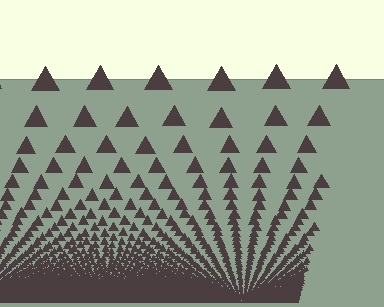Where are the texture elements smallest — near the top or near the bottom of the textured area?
Near the bottom.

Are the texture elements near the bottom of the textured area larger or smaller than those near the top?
Smaller. The gradient is inverted — elements near the bottom are smaller and denser.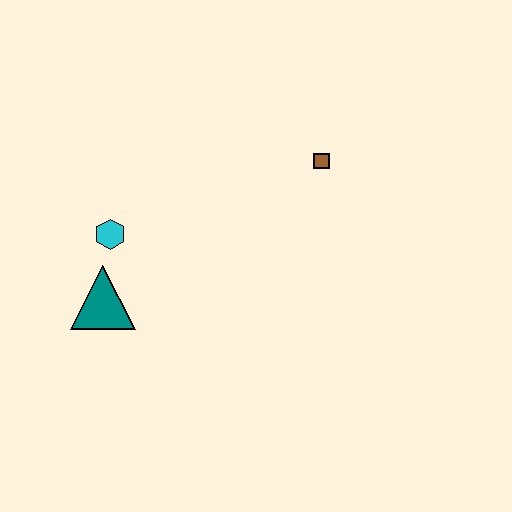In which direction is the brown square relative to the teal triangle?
The brown square is to the right of the teal triangle.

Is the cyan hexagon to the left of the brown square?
Yes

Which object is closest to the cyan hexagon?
The teal triangle is closest to the cyan hexagon.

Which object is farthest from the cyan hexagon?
The brown square is farthest from the cyan hexagon.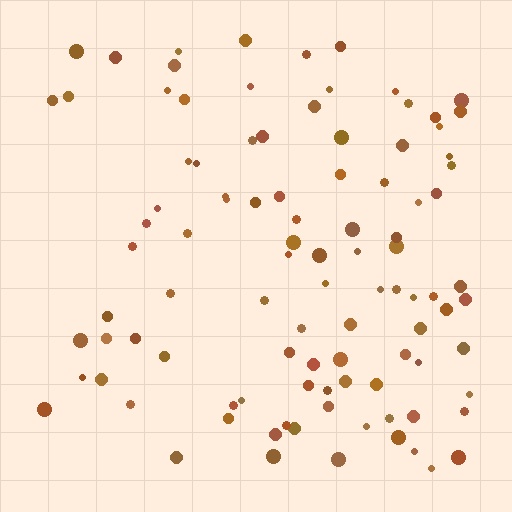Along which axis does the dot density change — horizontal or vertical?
Horizontal.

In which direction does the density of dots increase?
From left to right, with the right side densest.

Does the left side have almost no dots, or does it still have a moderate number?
Still a moderate number, just noticeably fewer than the right.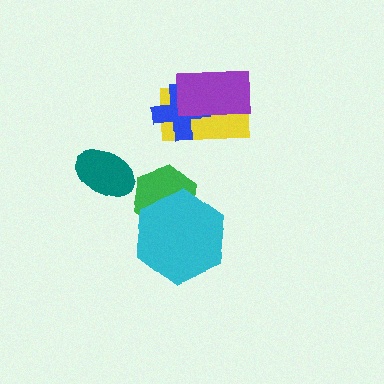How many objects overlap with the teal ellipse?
0 objects overlap with the teal ellipse.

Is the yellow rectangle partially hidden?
Yes, it is partially covered by another shape.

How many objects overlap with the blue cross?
2 objects overlap with the blue cross.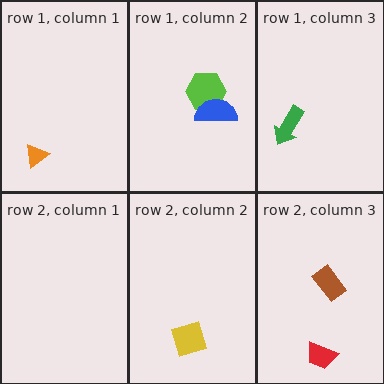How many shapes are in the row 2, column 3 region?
2.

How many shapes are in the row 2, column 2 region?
1.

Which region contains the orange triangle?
The row 1, column 1 region.